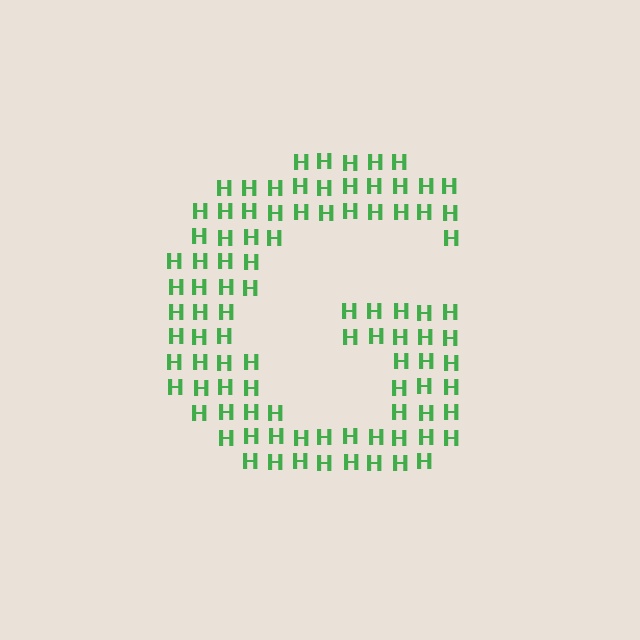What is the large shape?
The large shape is the letter G.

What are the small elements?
The small elements are letter H's.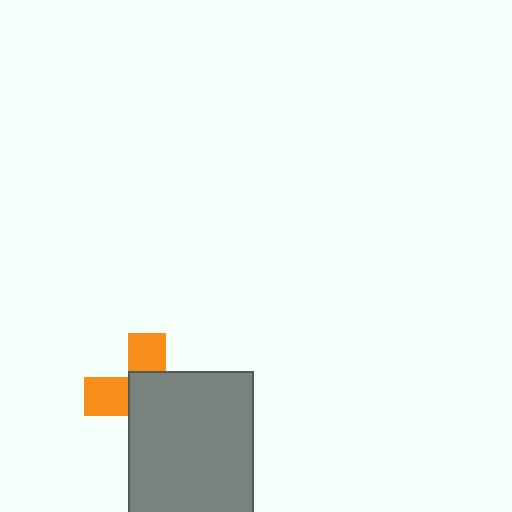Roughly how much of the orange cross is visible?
A small part of it is visible (roughly 38%).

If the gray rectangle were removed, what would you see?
You would see the complete orange cross.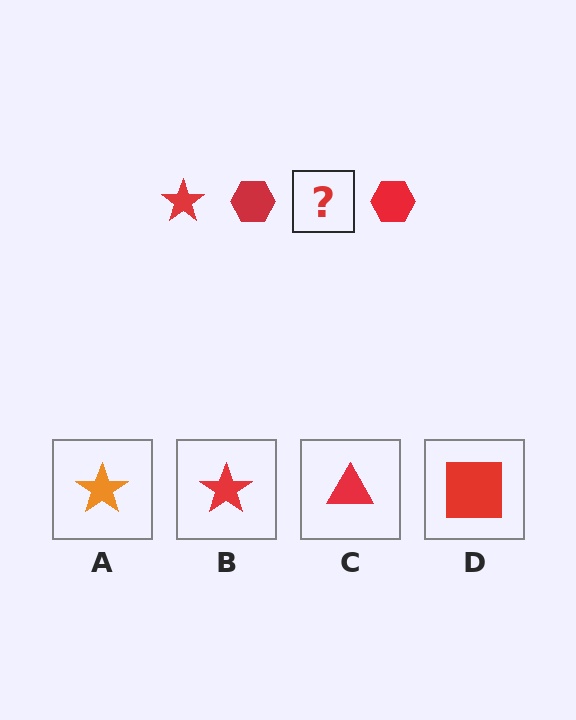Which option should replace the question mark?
Option B.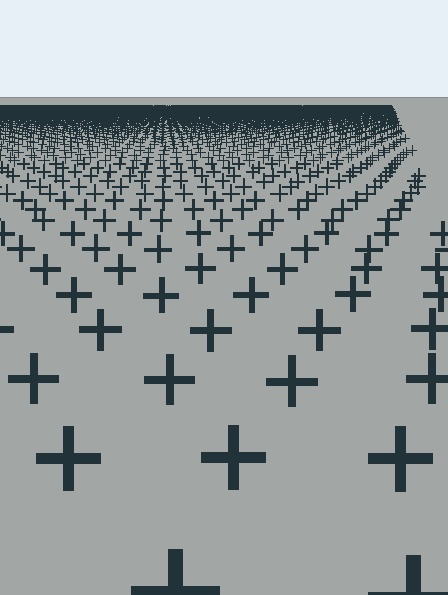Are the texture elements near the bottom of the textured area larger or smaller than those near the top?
Larger. Near the bottom, elements are closer to the viewer and appear at a bigger on-screen size.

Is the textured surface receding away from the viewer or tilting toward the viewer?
The surface is receding away from the viewer. Texture elements get smaller and denser toward the top.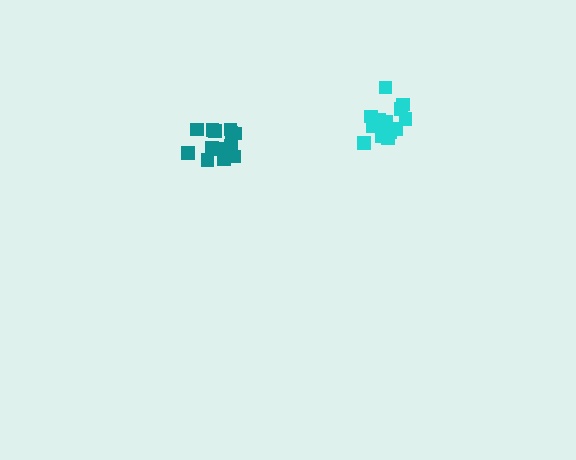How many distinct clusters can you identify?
There are 2 distinct clusters.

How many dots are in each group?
Group 1: 14 dots, Group 2: 14 dots (28 total).